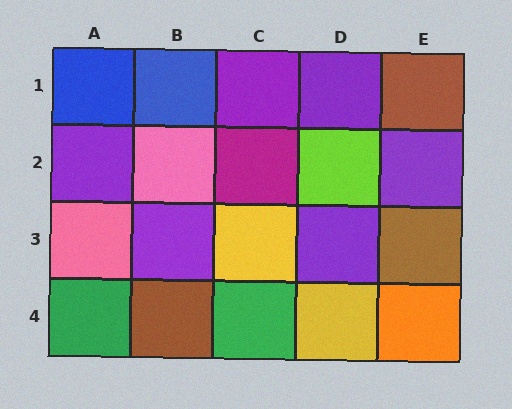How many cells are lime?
1 cell is lime.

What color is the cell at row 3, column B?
Purple.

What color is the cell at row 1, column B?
Blue.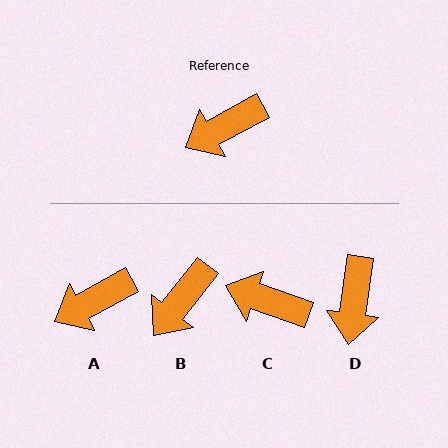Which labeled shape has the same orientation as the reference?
A.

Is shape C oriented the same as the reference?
No, it is off by about 48 degrees.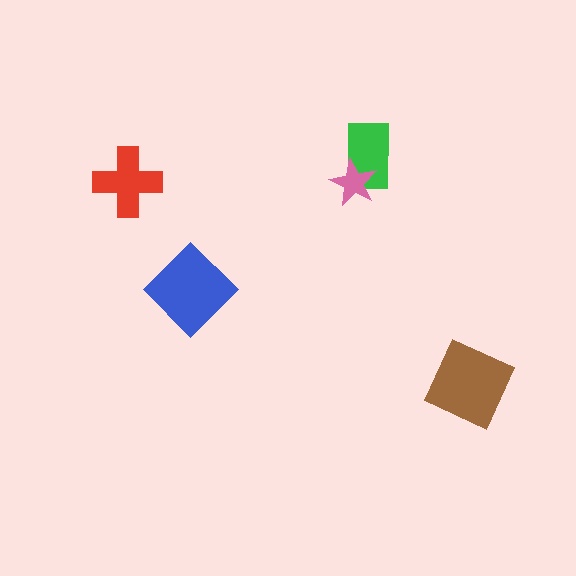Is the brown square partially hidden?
No, no other shape covers it.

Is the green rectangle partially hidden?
Yes, it is partially covered by another shape.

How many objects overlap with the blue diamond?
0 objects overlap with the blue diamond.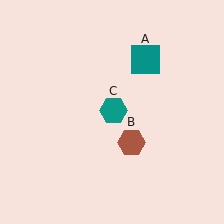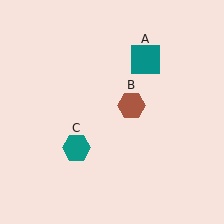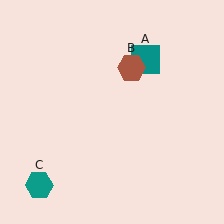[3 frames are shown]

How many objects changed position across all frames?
2 objects changed position: brown hexagon (object B), teal hexagon (object C).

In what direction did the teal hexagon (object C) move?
The teal hexagon (object C) moved down and to the left.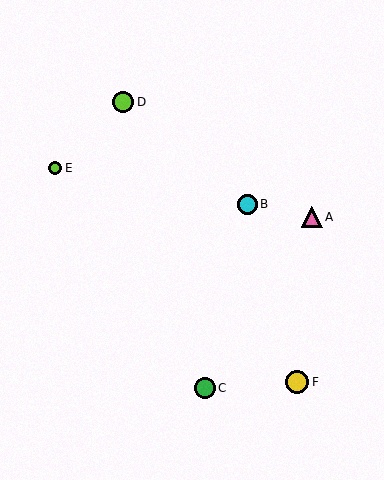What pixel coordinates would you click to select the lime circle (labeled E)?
Click at (55, 168) to select the lime circle E.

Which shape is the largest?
The yellow circle (labeled F) is the largest.